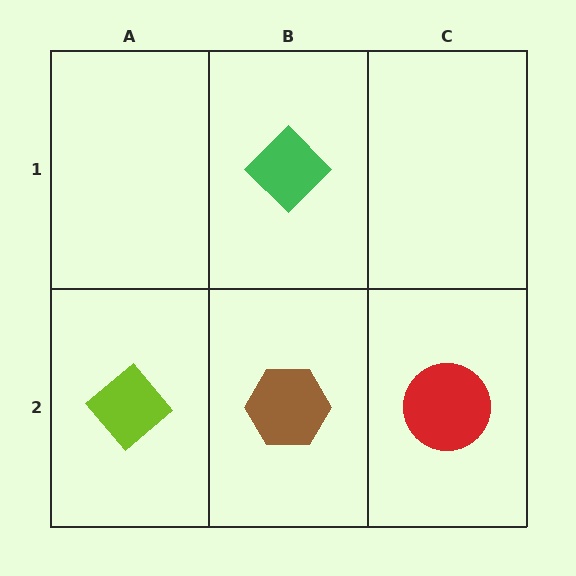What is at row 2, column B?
A brown hexagon.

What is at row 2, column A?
A lime diamond.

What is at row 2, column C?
A red circle.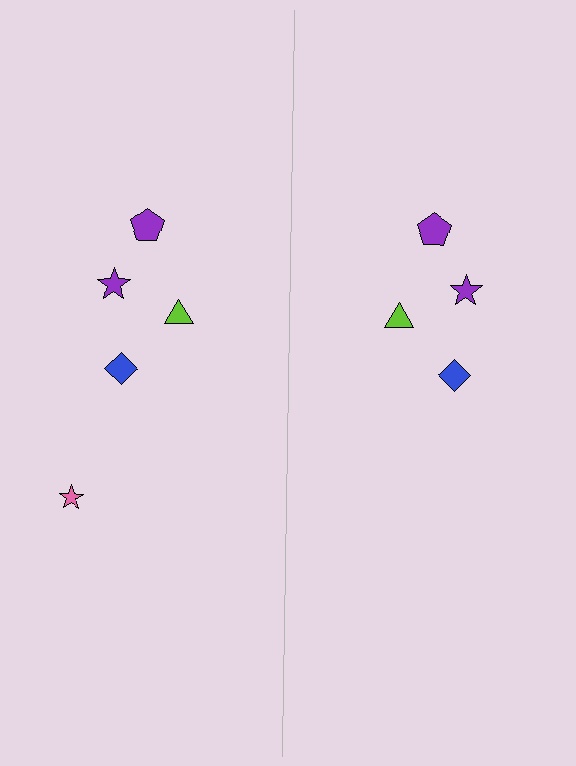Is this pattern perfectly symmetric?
No, the pattern is not perfectly symmetric. A pink star is missing from the right side.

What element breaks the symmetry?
A pink star is missing from the right side.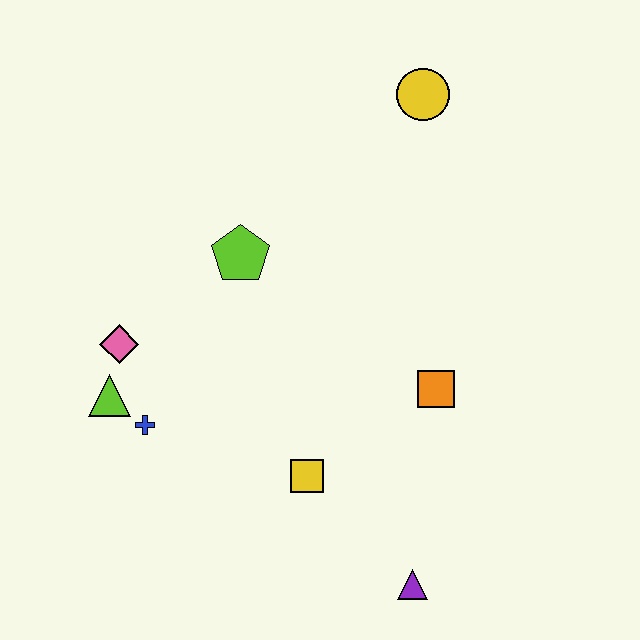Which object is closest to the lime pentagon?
The pink diamond is closest to the lime pentagon.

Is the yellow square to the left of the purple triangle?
Yes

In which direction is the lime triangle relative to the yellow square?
The lime triangle is to the left of the yellow square.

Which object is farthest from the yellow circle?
The purple triangle is farthest from the yellow circle.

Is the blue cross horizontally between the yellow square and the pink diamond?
Yes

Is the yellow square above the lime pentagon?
No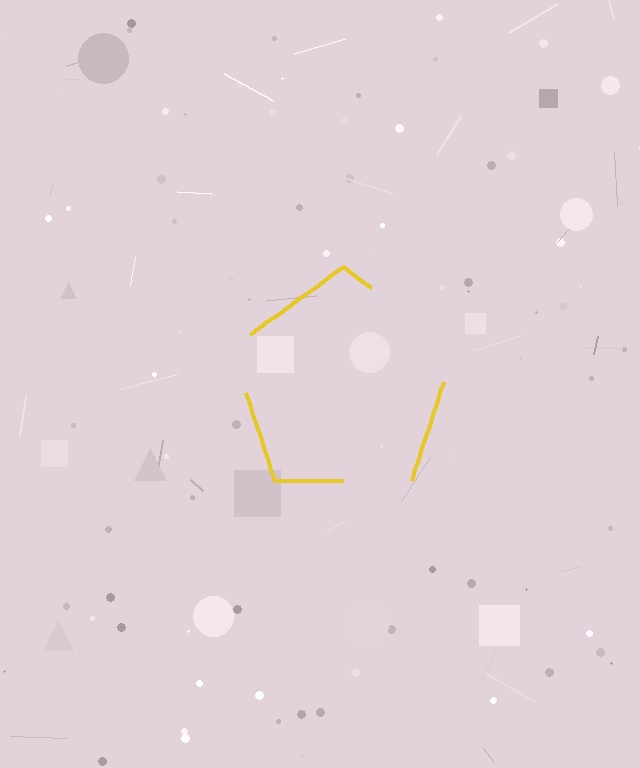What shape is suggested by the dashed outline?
The dashed outline suggests a pentagon.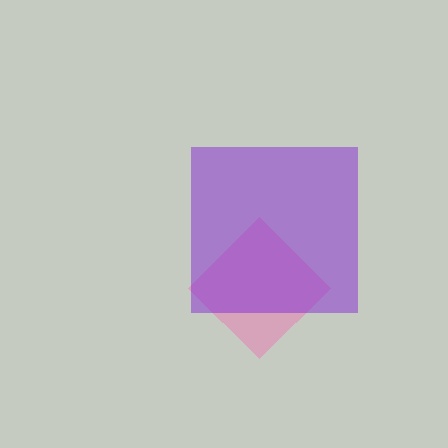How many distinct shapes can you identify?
There are 2 distinct shapes: a pink diamond, a purple square.